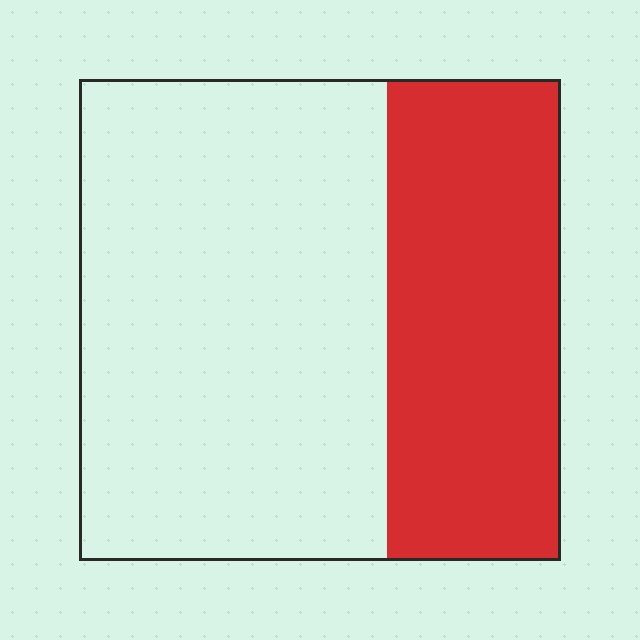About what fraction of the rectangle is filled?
About three eighths (3/8).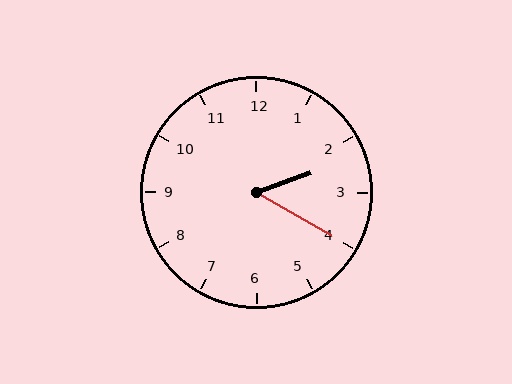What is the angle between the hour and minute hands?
Approximately 50 degrees.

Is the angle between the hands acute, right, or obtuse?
It is acute.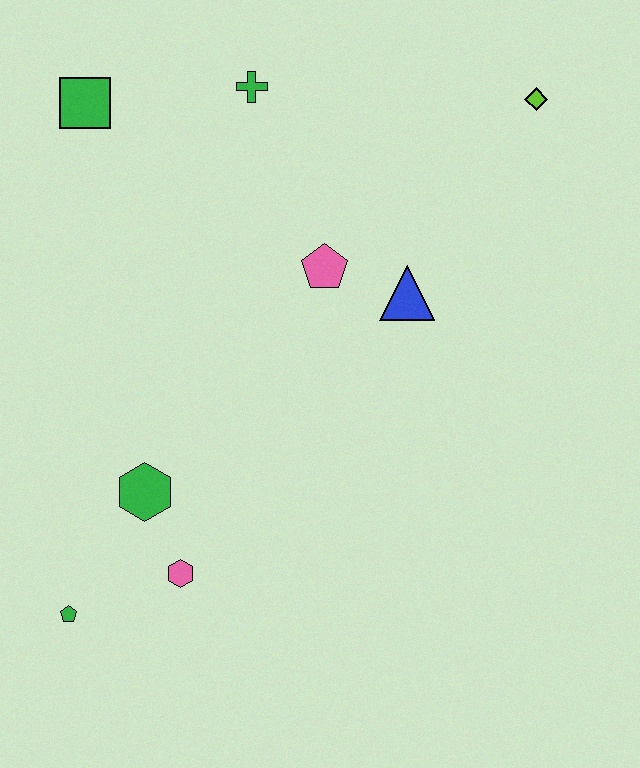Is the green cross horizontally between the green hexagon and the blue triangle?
Yes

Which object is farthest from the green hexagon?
The lime diamond is farthest from the green hexagon.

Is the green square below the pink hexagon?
No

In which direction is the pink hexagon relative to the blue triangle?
The pink hexagon is below the blue triangle.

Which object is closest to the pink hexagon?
The green hexagon is closest to the pink hexagon.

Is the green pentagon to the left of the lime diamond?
Yes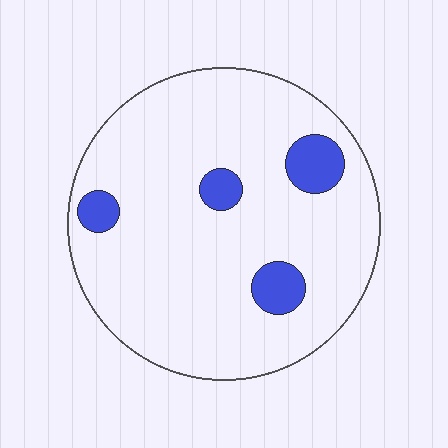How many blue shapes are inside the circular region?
4.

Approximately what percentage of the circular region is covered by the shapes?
Approximately 10%.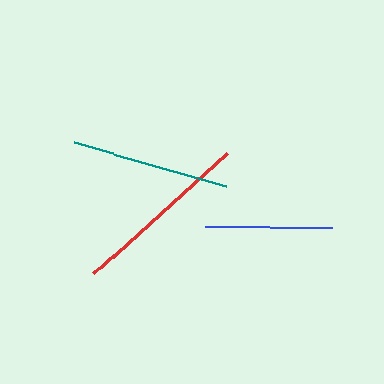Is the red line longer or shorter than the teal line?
The red line is longer than the teal line.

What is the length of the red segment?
The red segment is approximately 180 pixels long.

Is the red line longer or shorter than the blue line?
The red line is longer than the blue line.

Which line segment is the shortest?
The blue line is the shortest at approximately 127 pixels.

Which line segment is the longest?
The red line is the longest at approximately 180 pixels.